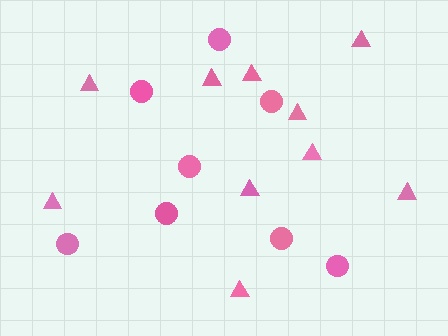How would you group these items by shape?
There are 2 groups: one group of circles (8) and one group of triangles (10).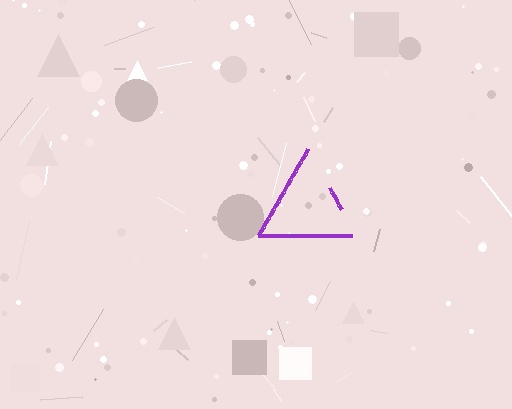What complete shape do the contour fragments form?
The contour fragments form a triangle.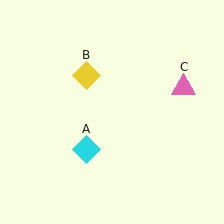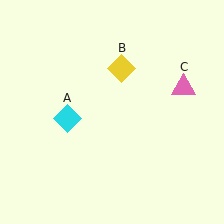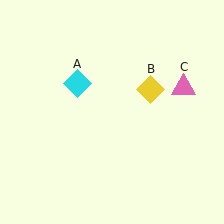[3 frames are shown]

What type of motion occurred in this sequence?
The cyan diamond (object A), yellow diamond (object B) rotated clockwise around the center of the scene.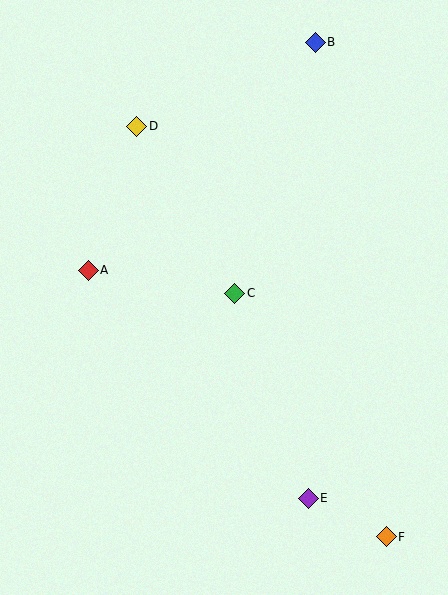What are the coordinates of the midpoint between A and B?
The midpoint between A and B is at (202, 156).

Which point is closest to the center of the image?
Point C at (235, 293) is closest to the center.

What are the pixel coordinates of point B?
Point B is at (315, 42).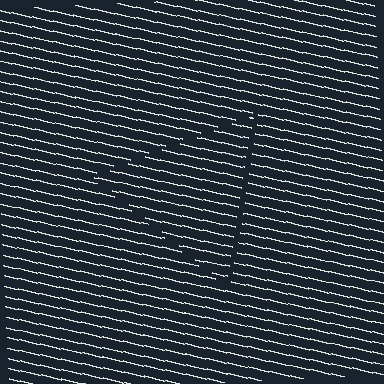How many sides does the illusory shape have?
3 sides — the line-ends trace a triangle.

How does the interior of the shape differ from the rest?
The interior of the shape contains the same grating, shifted by half a period — the contour is defined by the phase discontinuity where line-ends from the inner and outer gratings abut.